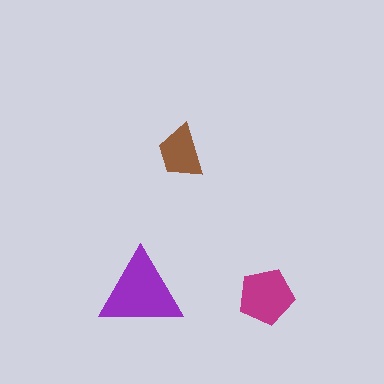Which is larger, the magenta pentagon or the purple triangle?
The purple triangle.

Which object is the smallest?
The brown trapezoid.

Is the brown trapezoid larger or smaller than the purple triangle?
Smaller.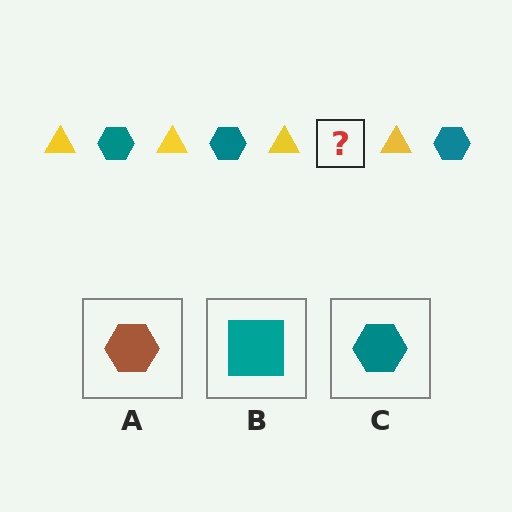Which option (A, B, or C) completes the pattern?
C.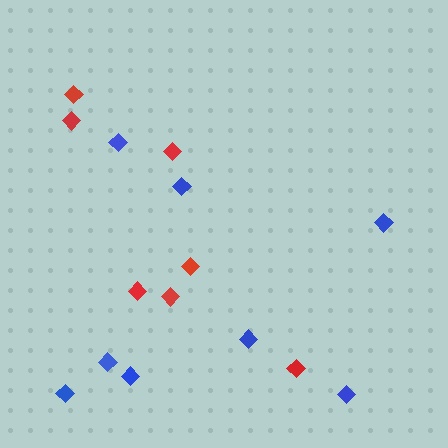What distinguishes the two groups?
There are 2 groups: one group of red diamonds (7) and one group of blue diamonds (8).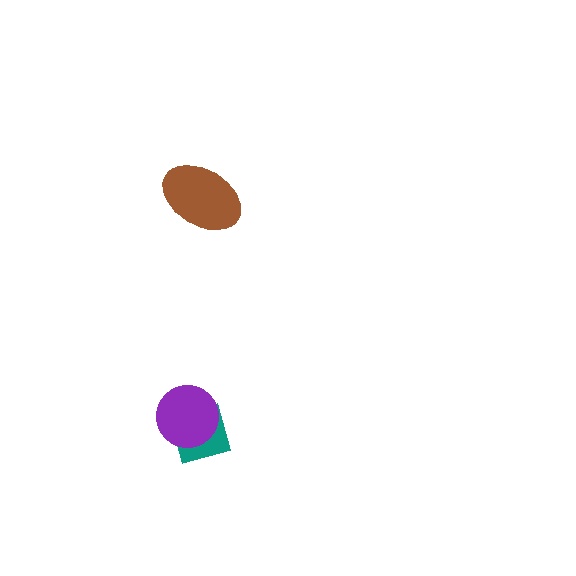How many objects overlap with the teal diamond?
1 object overlaps with the teal diamond.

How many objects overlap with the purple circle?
1 object overlaps with the purple circle.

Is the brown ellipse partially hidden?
No, no other shape covers it.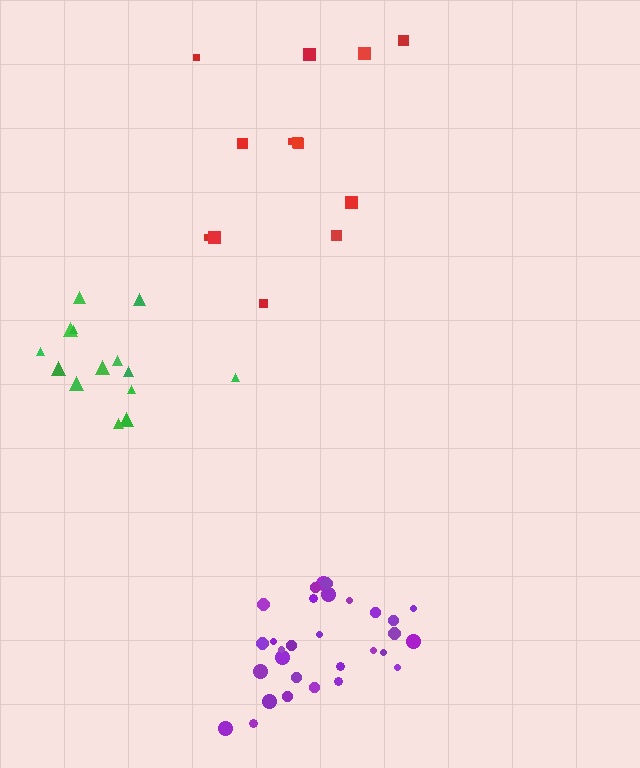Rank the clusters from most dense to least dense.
purple, green, red.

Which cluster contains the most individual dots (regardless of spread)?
Purple (30).